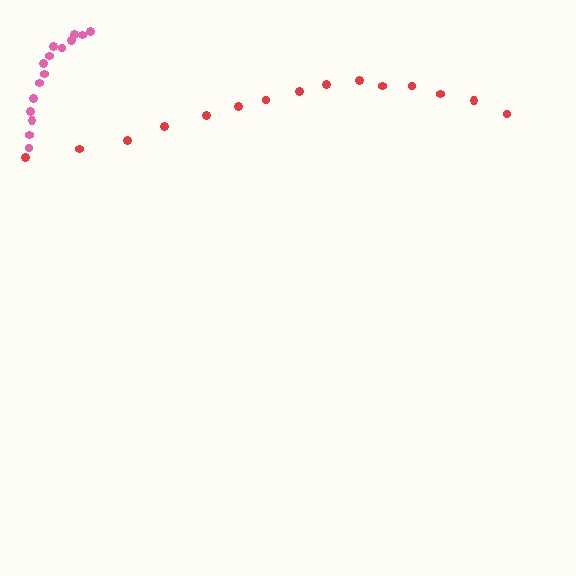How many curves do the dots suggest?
There are 2 distinct paths.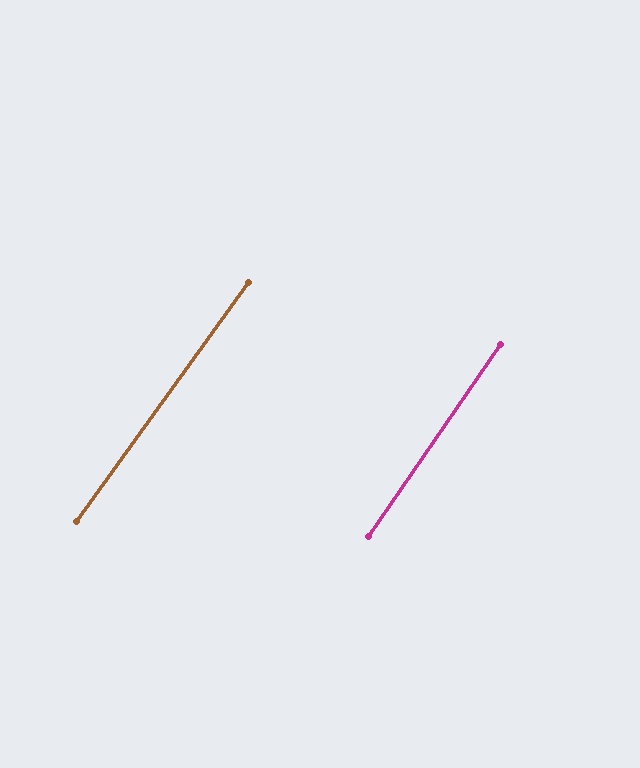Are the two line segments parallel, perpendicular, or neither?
Parallel — their directions differ by only 1.4°.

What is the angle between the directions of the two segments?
Approximately 1 degree.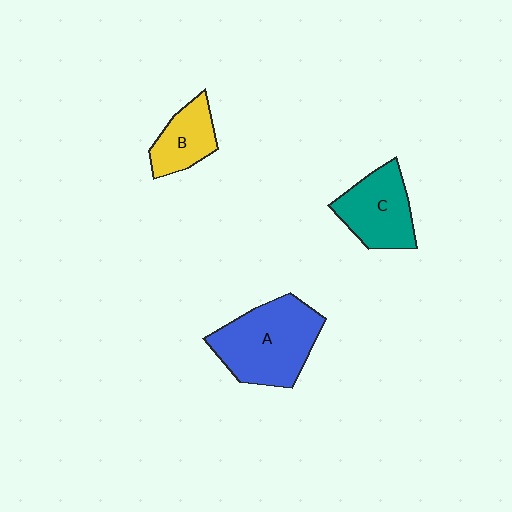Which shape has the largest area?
Shape A (blue).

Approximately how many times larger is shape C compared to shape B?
Approximately 1.4 times.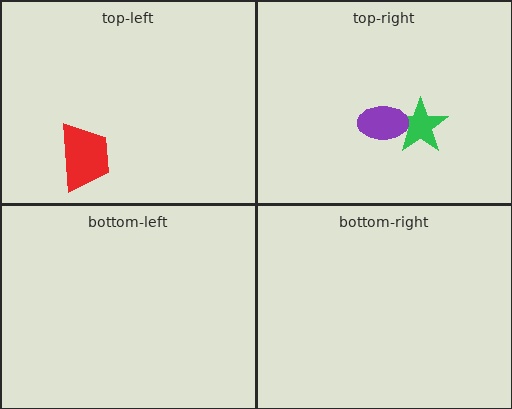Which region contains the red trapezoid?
The top-left region.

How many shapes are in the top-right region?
2.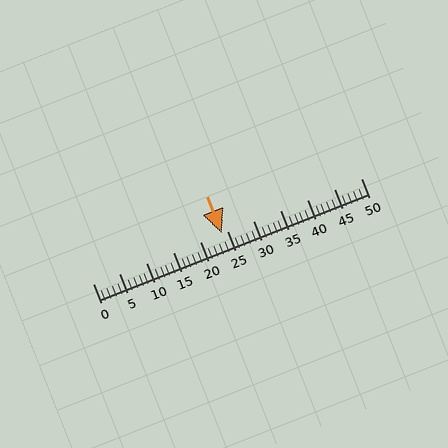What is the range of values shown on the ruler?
The ruler shows values from 0 to 50.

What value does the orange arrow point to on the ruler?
The orange arrow points to approximately 24.